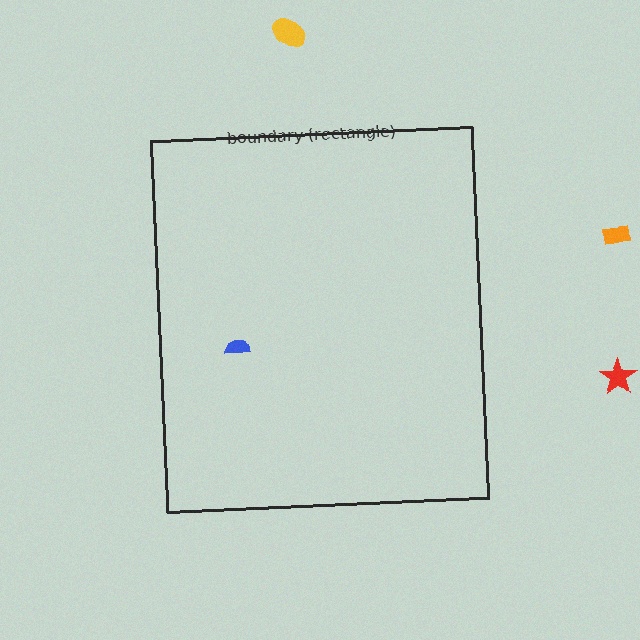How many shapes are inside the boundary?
1 inside, 3 outside.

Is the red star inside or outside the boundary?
Outside.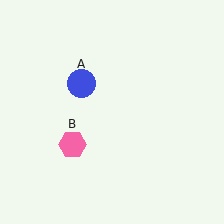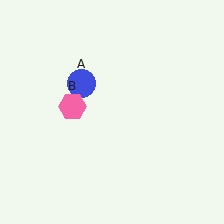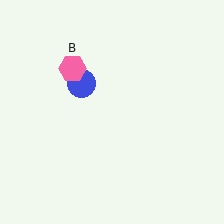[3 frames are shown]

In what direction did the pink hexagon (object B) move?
The pink hexagon (object B) moved up.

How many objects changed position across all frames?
1 object changed position: pink hexagon (object B).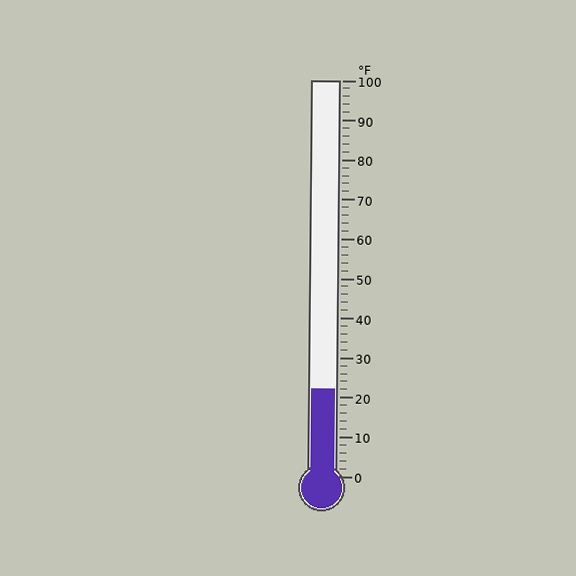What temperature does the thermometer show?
The thermometer shows approximately 22°F.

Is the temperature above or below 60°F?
The temperature is below 60°F.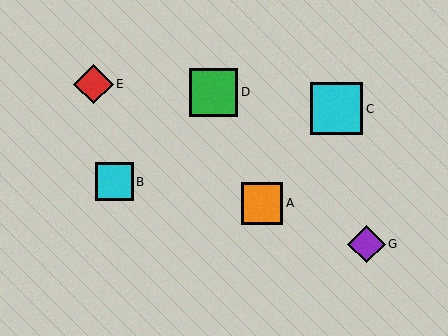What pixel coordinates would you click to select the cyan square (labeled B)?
Click at (114, 182) to select the cyan square B.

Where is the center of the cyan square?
The center of the cyan square is at (114, 182).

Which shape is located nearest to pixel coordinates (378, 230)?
The purple diamond (labeled G) at (366, 244) is nearest to that location.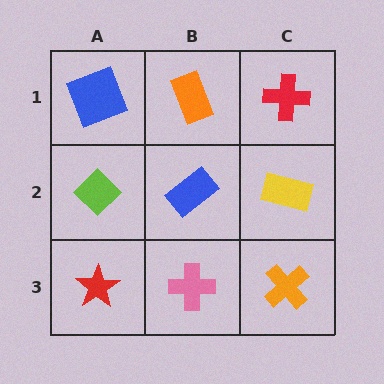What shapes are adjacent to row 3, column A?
A lime diamond (row 2, column A), a pink cross (row 3, column B).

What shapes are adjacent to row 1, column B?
A blue rectangle (row 2, column B), a blue square (row 1, column A), a red cross (row 1, column C).